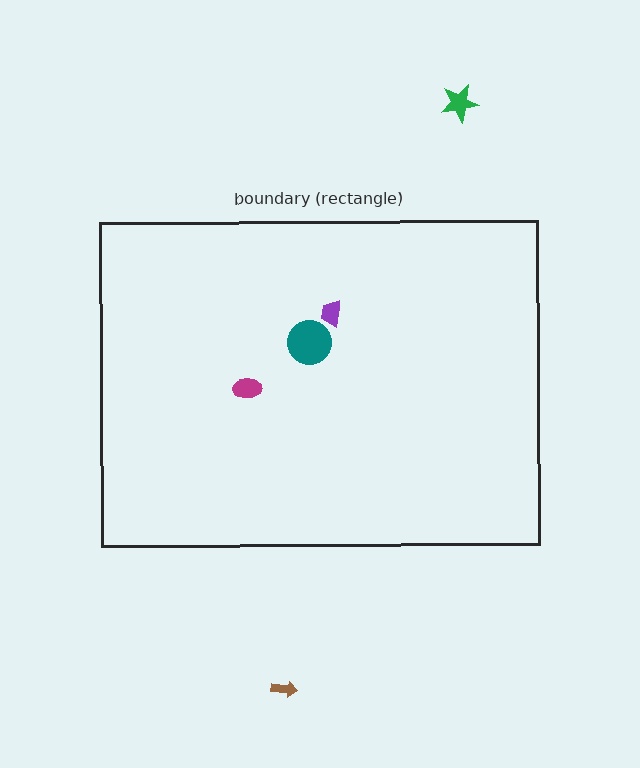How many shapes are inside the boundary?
3 inside, 2 outside.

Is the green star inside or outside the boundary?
Outside.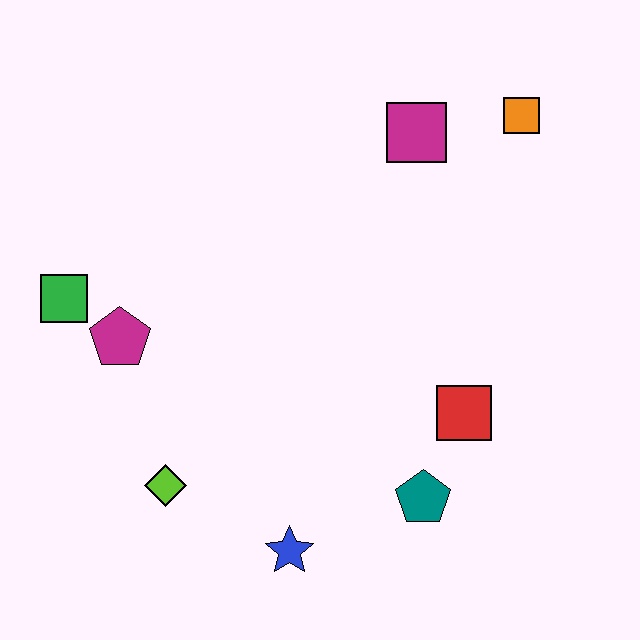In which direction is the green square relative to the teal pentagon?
The green square is to the left of the teal pentagon.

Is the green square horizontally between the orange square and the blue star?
No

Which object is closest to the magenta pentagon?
The green square is closest to the magenta pentagon.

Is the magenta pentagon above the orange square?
No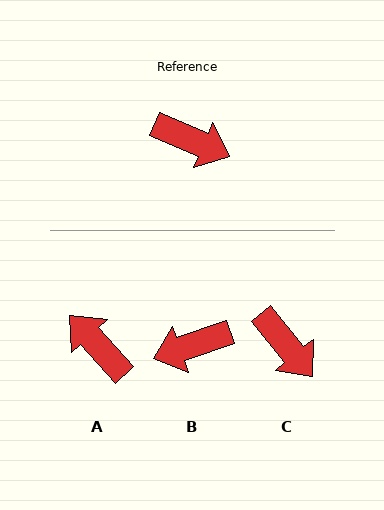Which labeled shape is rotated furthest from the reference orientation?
A, about 156 degrees away.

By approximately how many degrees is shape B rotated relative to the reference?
Approximately 138 degrees clockwise.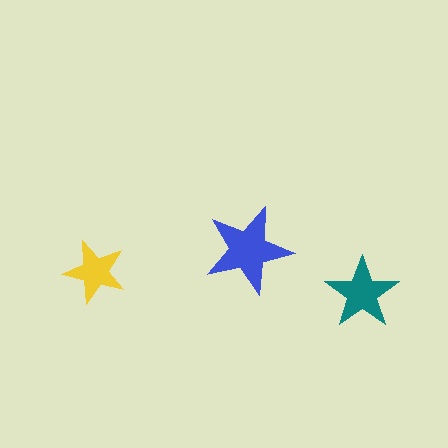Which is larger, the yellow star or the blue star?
The blue one.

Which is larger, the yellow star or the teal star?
The teal one.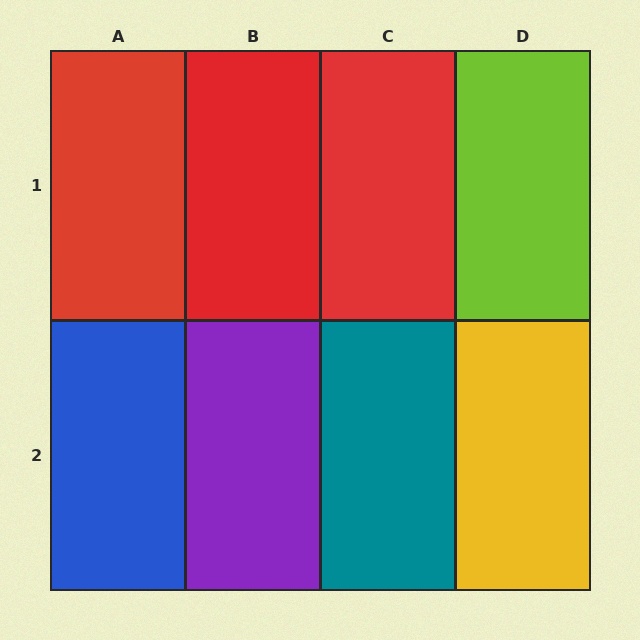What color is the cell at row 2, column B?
Purple.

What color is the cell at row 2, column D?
Yellow.